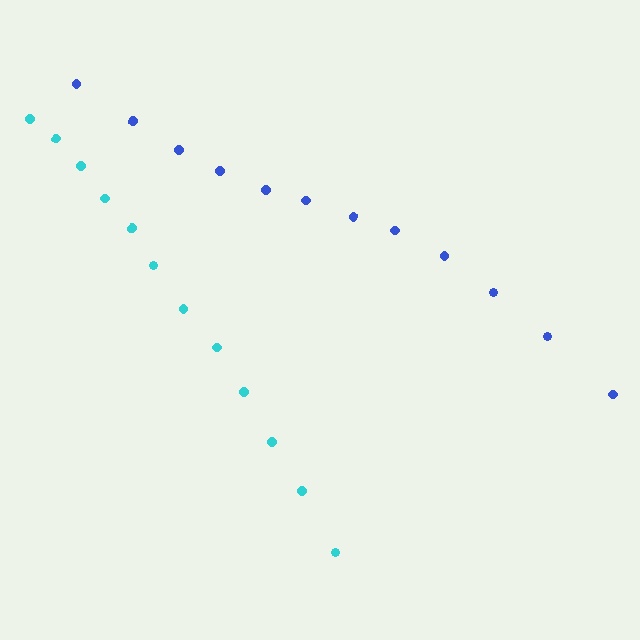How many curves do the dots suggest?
There are 2 distinct paths.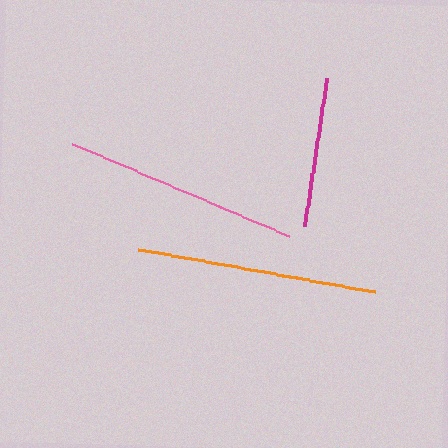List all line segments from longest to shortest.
From longest to shortest: orange, pink, magenta.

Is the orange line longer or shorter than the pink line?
The orange line is longer than the pink line.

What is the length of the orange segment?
The orange segment is approximately 241 pixels long.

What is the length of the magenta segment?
The magenta segment is approximately 150 pixels long.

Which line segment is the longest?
The orange line is the longest at approximately 241 pixels.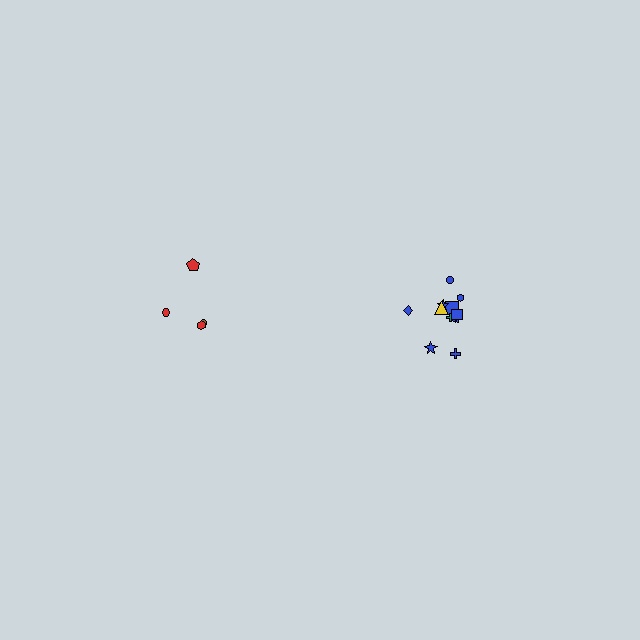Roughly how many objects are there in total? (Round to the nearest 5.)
Roughly 15 objects in total.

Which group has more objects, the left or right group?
The right group.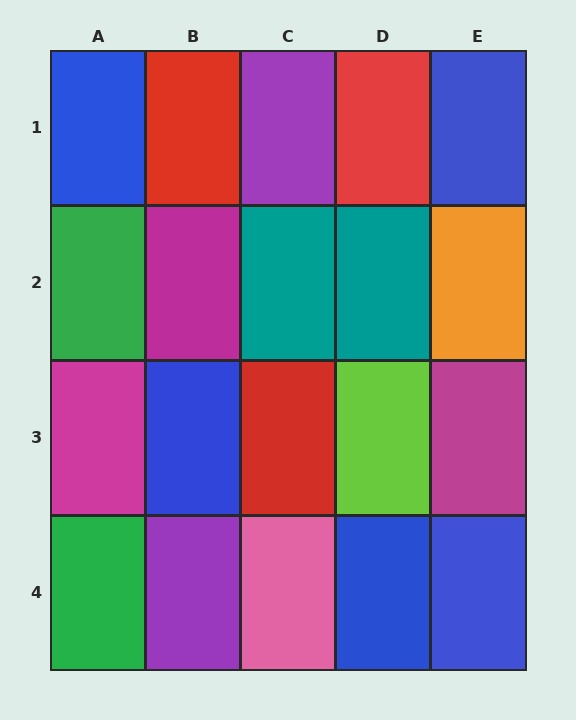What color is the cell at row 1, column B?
Red.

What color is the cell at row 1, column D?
Red.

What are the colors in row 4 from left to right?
Green, purple, pink, blue, blue.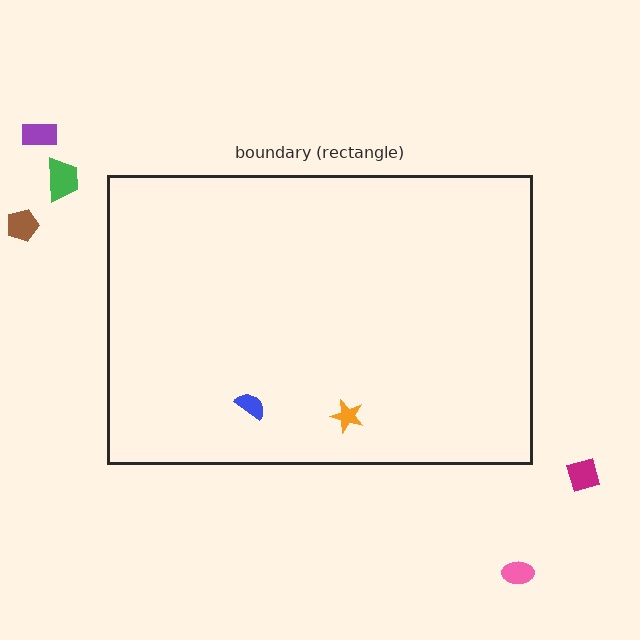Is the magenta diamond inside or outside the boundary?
Outside.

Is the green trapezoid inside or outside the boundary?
Outside.